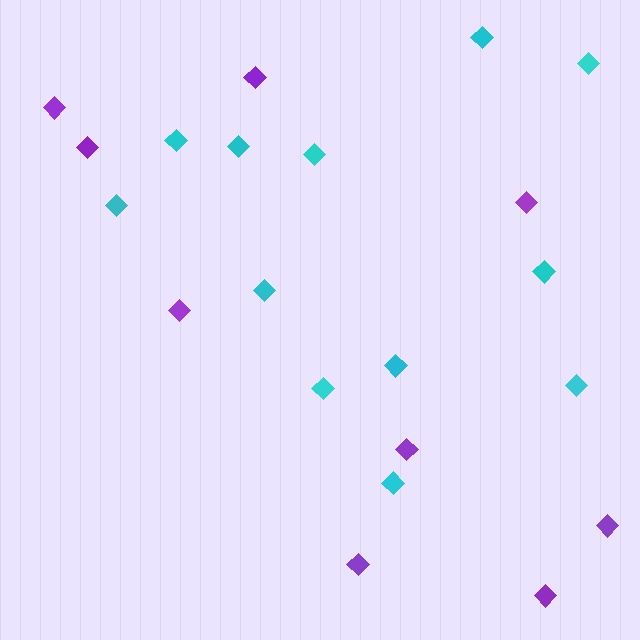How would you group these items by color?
There are 2 groups: one group of purple diamonds (9) and one group of cyan diamonds (12).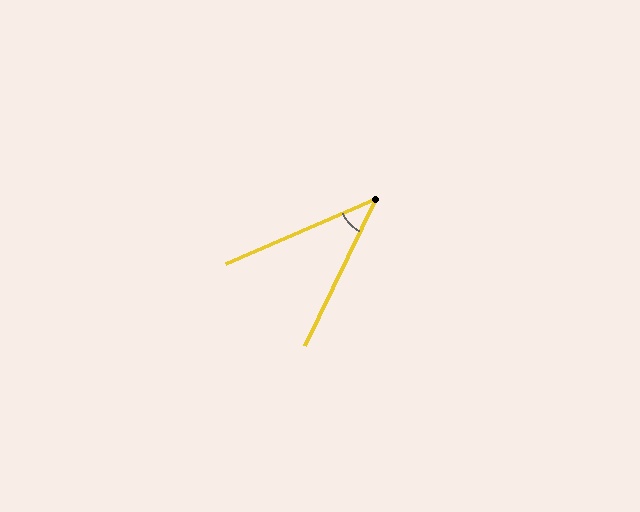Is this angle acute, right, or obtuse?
It is acute.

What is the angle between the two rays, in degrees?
Approximately 41 degrees.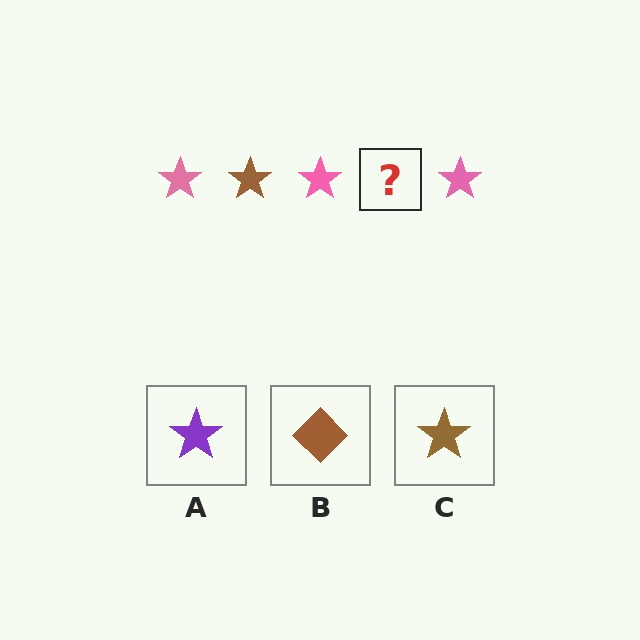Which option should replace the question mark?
Option C.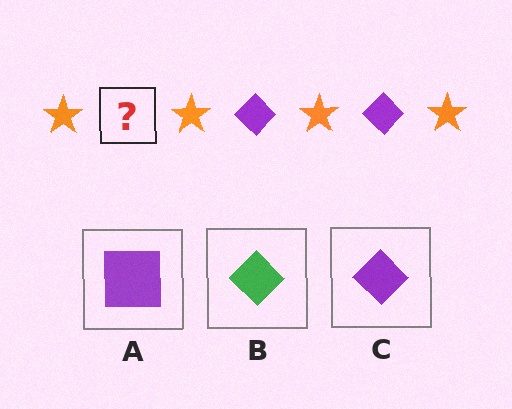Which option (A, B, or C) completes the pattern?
C.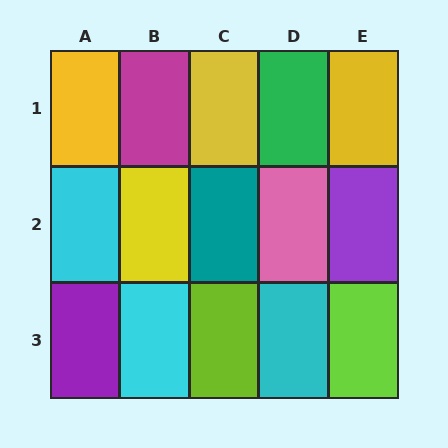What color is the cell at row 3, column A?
Purple.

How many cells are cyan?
3 cells are cyan.